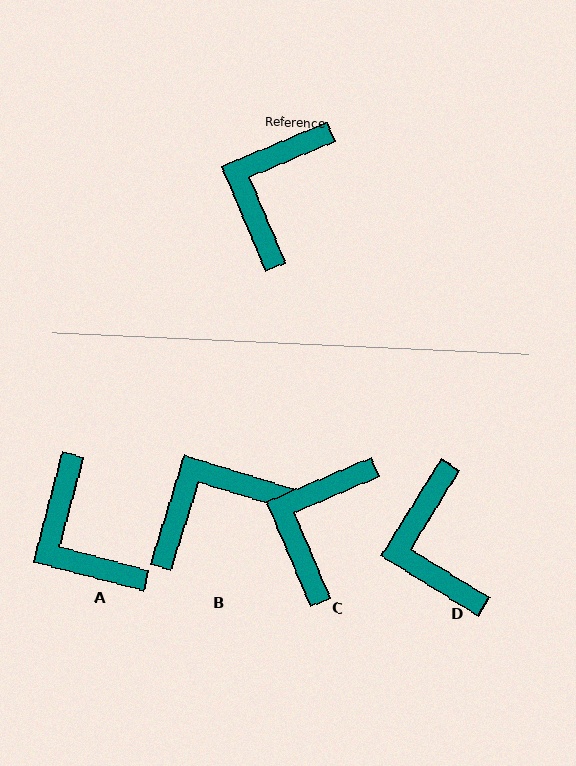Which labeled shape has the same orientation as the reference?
C.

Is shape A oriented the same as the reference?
No, it is off by about 52 degrees.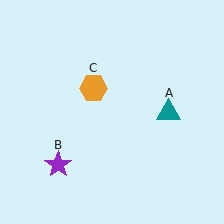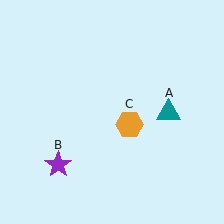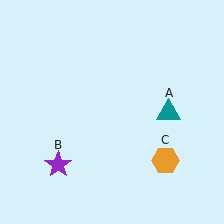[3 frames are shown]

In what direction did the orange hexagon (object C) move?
The orange hexagon (object C) moved down and to the right.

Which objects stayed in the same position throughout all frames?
Teal triangle (object A) and purple star (object B) remained stationary.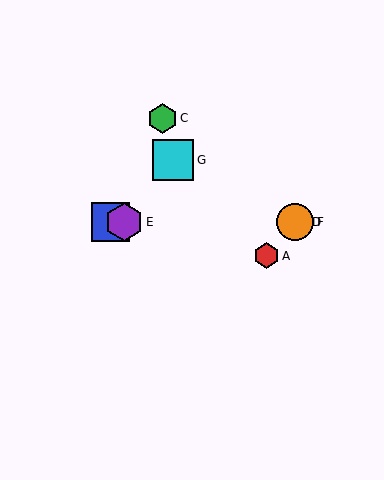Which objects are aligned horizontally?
Objects B, D, E, F are aligned horizontally.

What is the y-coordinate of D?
Object D is at y≈222.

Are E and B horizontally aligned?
Yes, both are at y≈222.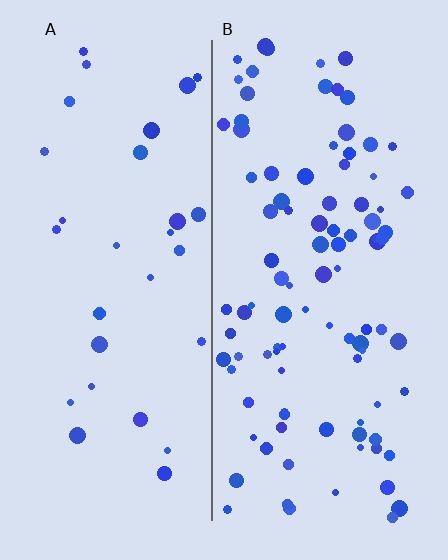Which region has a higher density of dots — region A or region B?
B (the right).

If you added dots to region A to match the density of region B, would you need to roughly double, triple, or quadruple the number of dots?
Approximately triple.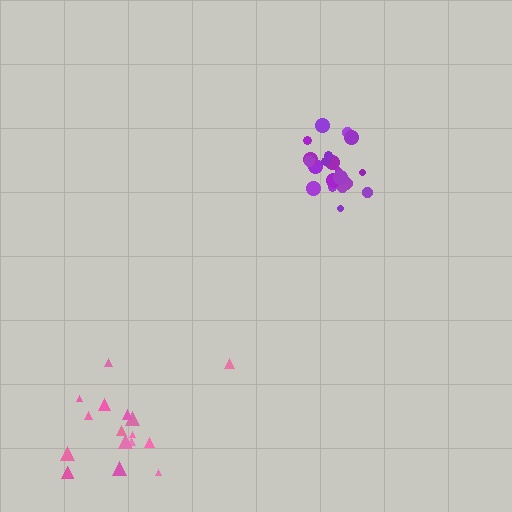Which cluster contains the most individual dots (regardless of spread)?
Purple (20).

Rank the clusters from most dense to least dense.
purple, pink.